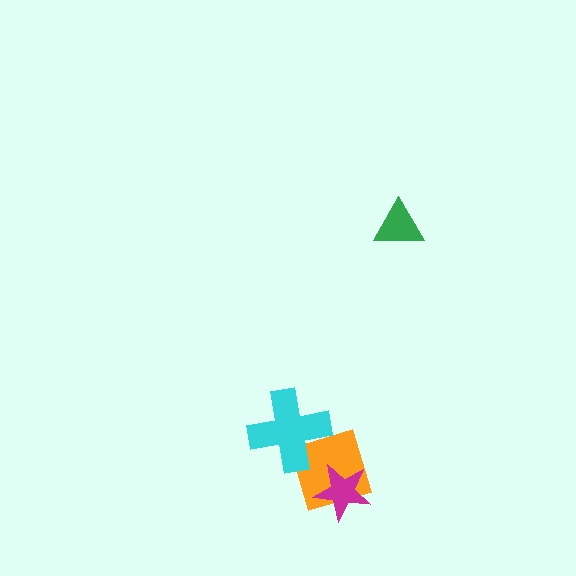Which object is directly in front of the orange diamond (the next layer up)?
The magenta star is directly in front of the orange diamond.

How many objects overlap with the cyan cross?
1 object overlaps with the cyan cross.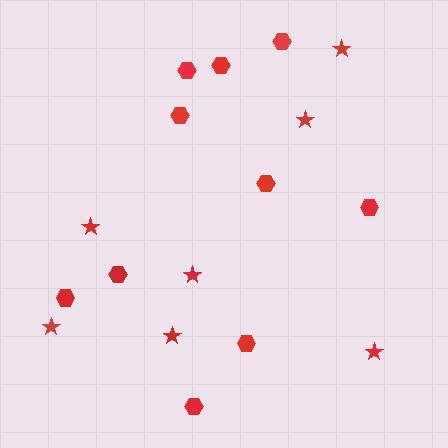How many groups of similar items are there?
There are 2 groups: one group of hexagons (10) and one group of stars (7).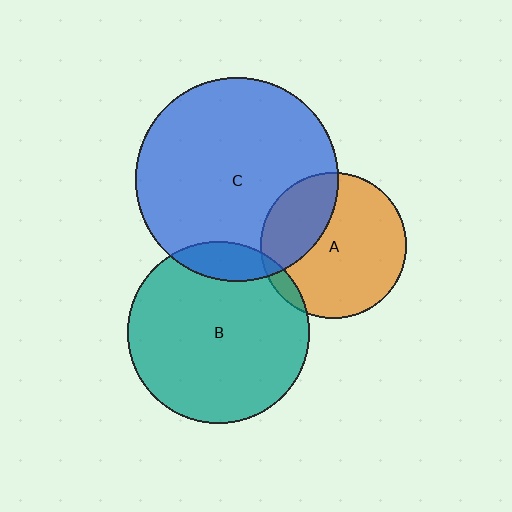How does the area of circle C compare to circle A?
Approximately 1.9 times.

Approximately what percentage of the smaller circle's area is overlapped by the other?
Approximately 10%.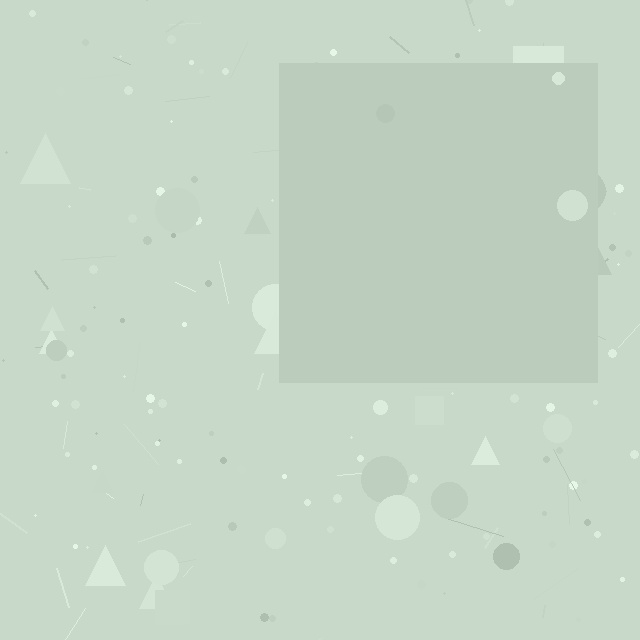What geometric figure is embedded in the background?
A square is embedded in the background.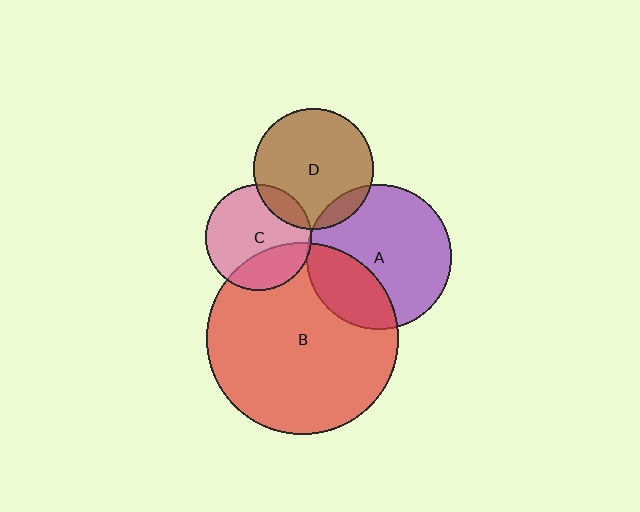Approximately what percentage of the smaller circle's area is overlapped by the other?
Approximately 5%.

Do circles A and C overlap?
Yes.